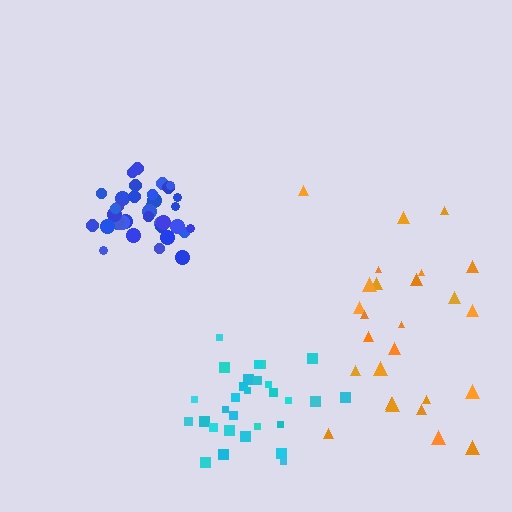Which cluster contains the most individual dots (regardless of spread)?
Blue (35).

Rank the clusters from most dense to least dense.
blue, cyan, orange.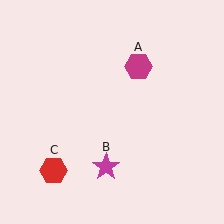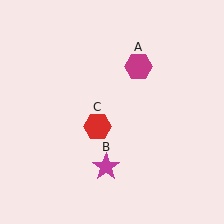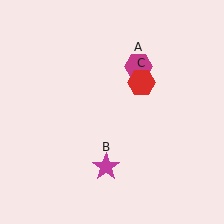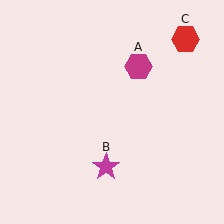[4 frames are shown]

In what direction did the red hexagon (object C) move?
The red hexagon (object C) moved up and to the right.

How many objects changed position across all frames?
1 object changed position: red hexagon (object C).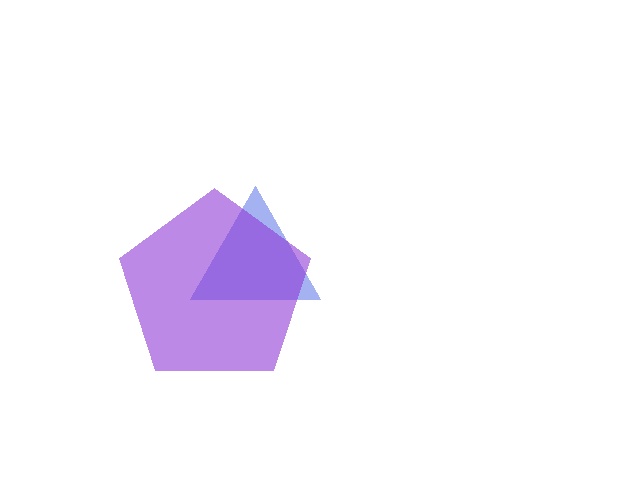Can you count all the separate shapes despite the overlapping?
Yes, there are 2 separate shapes.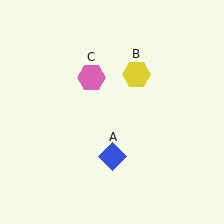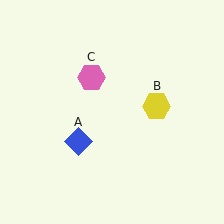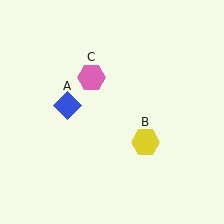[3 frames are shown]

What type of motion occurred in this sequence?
The blue diamond (object A), yellow hexagon (object B) rotated clockwise around the center of the scene.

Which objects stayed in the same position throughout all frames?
Pink hexagon (object C) remained stationary.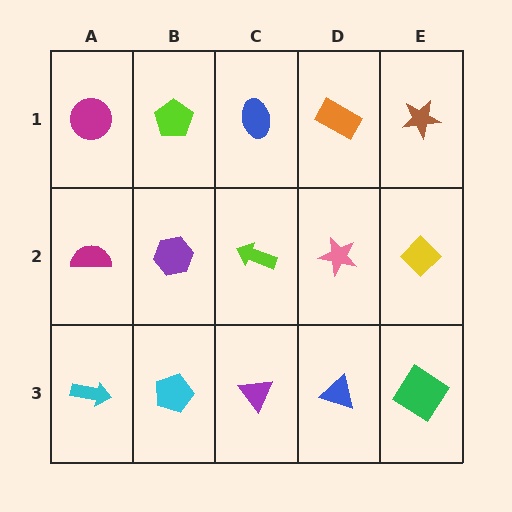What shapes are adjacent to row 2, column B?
A lime pentagon (row 1, column B), a cyan pentagon (row 3, column B), a magenta semicircle (row 2, column A), a lime arrow (row 2, column C).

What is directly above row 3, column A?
A magenta semicircle.